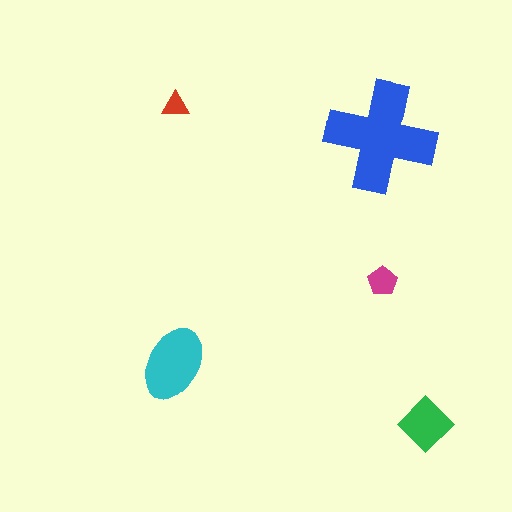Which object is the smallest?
The red triangle.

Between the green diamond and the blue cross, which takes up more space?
The blue cross.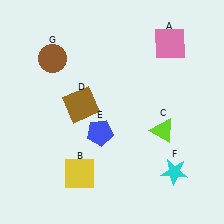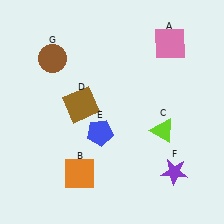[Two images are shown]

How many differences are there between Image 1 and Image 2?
There are 2 differences between the two images.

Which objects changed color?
B changed from yellow to orange. F changed from cyan to purple.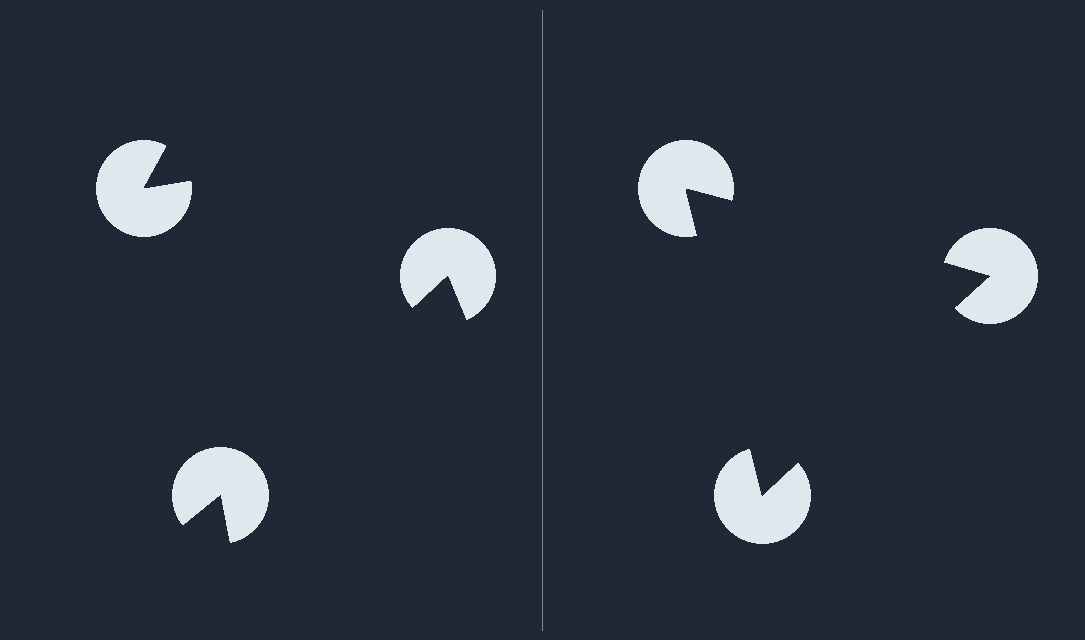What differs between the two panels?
The pac-man discs are positioned identically on both sides; only the wedge orientations differ. On the right they align to a triangle; on the left they are misaligned.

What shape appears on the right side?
An illusory triangle.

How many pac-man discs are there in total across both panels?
6 — 3 on each side.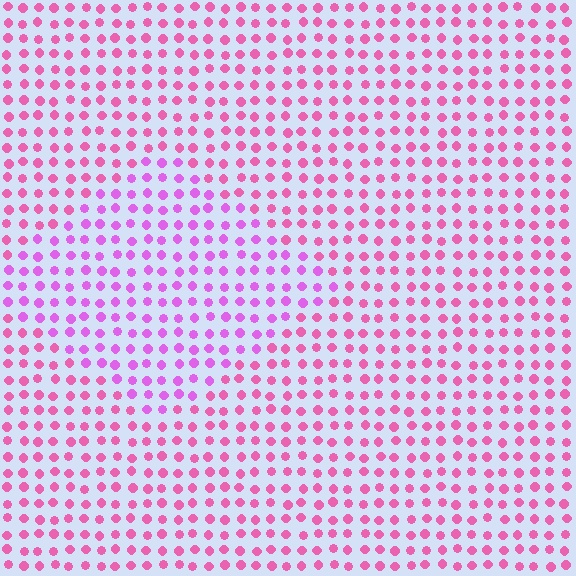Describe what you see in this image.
The image is filled with small pink elements in a uniform arrangement. A diamond-shaped region is visible where the elements are tinted to a slightly different hue, forming a subtle color boundary.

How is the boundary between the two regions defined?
The boundary is defined purely by a slight shift in hue (about 30 degrees). Spacing, size, and orientation are identical on both sides.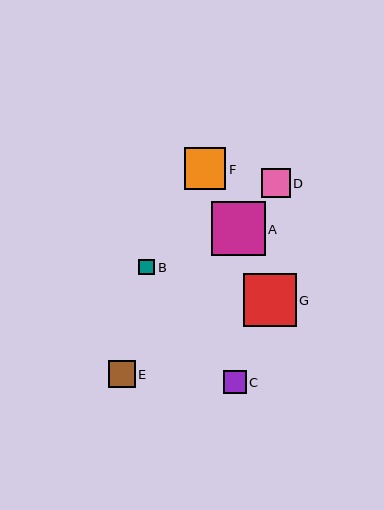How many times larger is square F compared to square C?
Square F is approximately 1.8 times the size of square C.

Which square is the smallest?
Square B is the smallest with a size of approximately 16 pixels.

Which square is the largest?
Square A is the largest with a size of approximately 54 pixels.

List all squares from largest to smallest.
From largest to smallest: A, G, F, D, E, C, B.